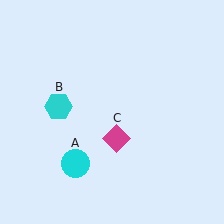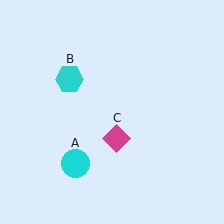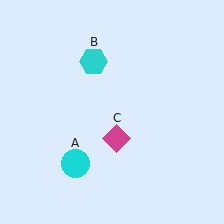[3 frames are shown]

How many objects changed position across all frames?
1 object changed position: cyan hexagon (object B).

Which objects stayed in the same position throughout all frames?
Cyan circle (object A) and magenta diamond (object C) remained stationary.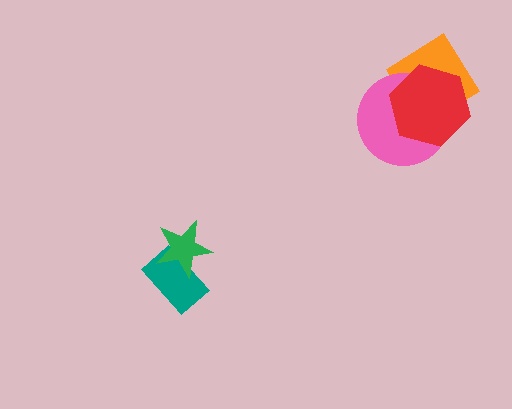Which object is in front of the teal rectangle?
The green star is in front of the teal rectangle.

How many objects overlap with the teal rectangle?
1 object overlaps with the teal rectangle.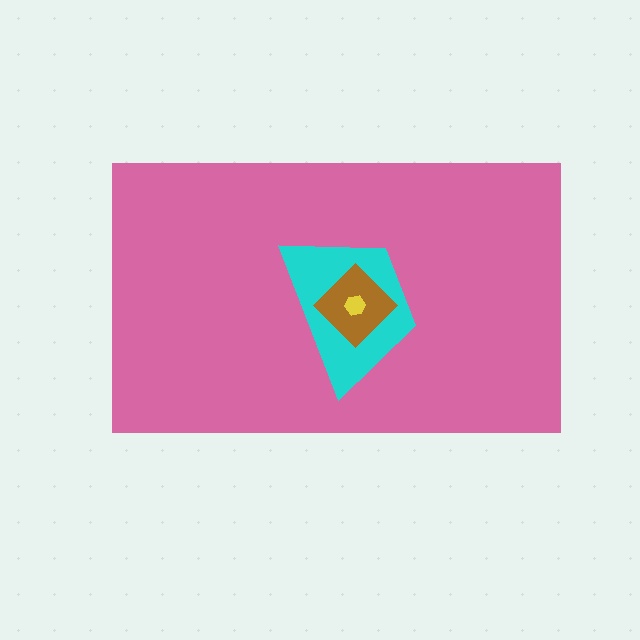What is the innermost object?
The yellow hexagon.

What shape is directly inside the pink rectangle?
The cyan trapezoid.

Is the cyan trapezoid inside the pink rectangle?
Yes.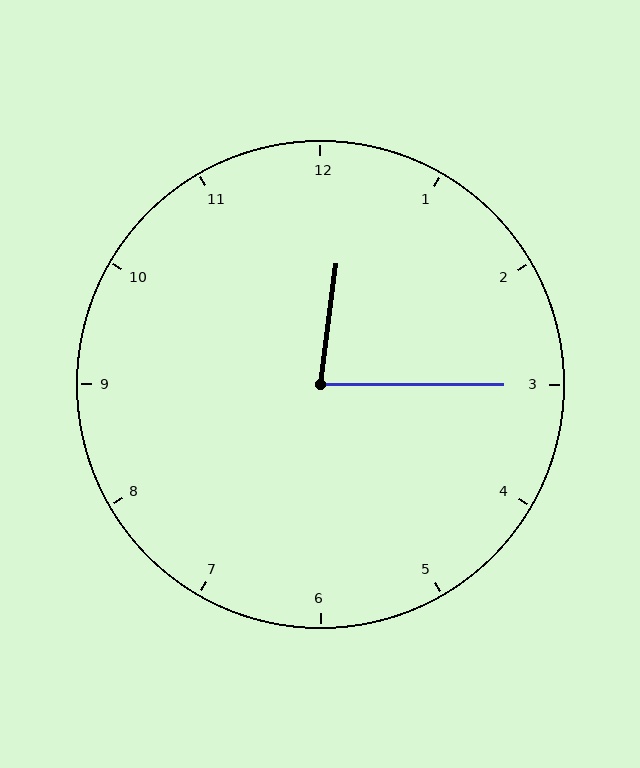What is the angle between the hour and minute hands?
Approximately 82 degrees.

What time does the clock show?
12:15.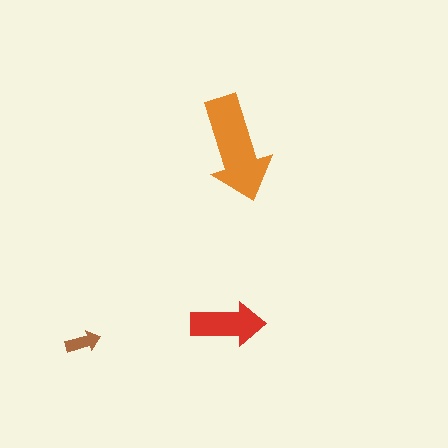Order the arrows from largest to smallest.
the orange one, the red one, the brown one.